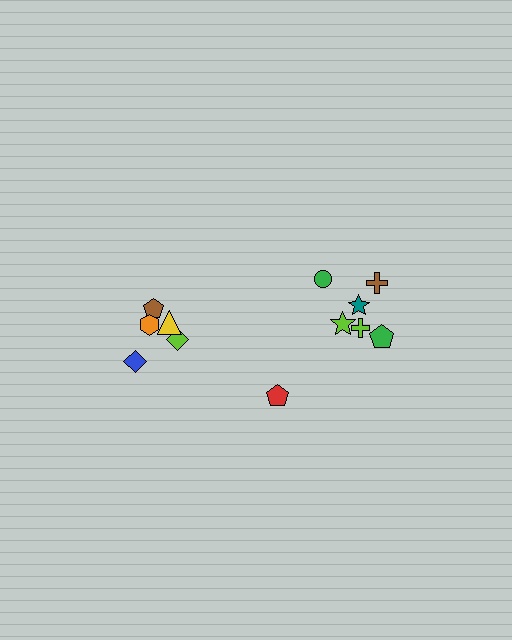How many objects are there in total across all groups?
There are 12 objects.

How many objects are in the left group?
There are 5 objects.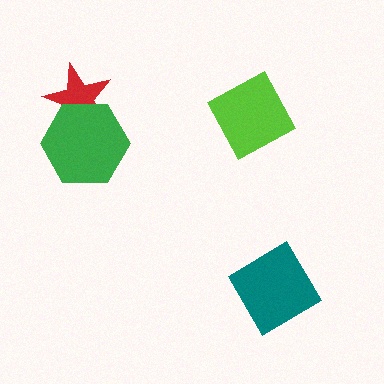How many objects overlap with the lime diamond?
0 objects overlap with the lime diamond.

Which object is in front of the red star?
The green hexagon is in front of the red star.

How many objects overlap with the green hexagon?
1 object overlaps with the green hexagon.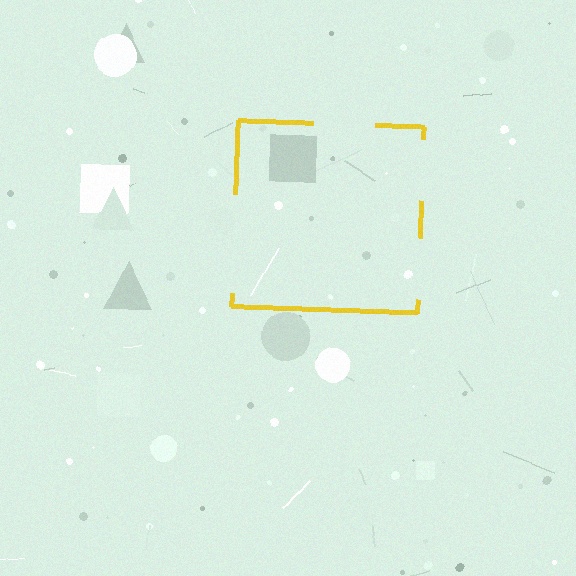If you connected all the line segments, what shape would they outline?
They would outline a square.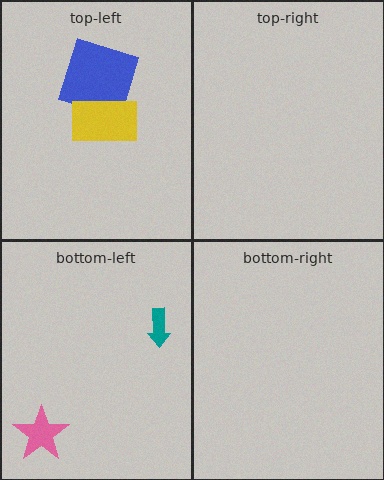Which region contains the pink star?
The bottom-left region.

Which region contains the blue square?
The top-left region.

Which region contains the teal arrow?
The bottom-left region.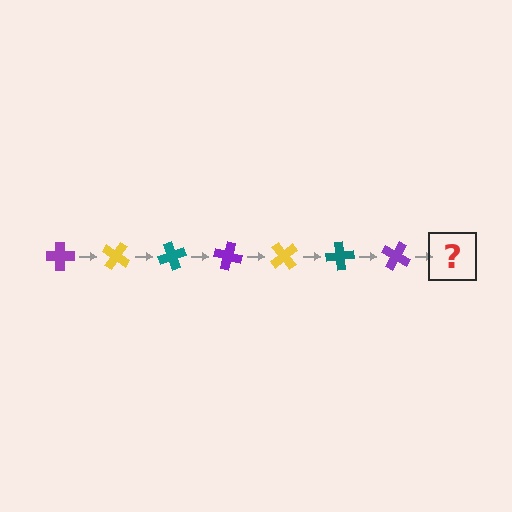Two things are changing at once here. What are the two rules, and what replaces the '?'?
The two rules are that it rotates 35 degrees each step and the color cycles through purple, yellow, and teal. The '?' should be a yellow cross, rotated 245 degrees from the start.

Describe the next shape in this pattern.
It should be a yellow cross, rotated 245 degrees from the start.